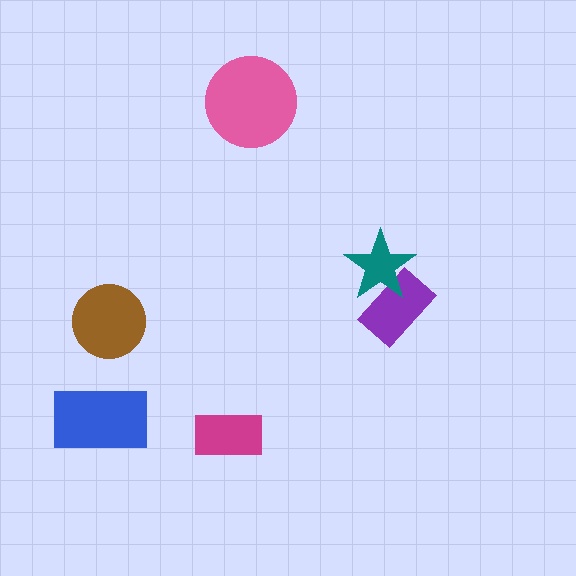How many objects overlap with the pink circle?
0 objects overlap with the pink circle.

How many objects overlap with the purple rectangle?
1 object overlaps with the purple rectangle.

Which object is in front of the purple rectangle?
The teal star is in front of the purple rectangle.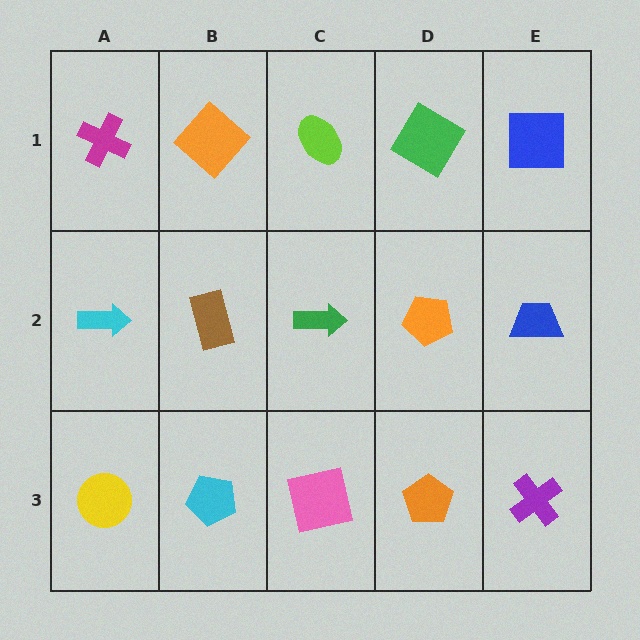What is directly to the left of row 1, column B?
A magenta cross.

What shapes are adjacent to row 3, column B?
A brown rectangle (row 2, column B), a yellow circle (row 3, column A), a pink square (row 3, column C).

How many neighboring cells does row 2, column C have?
4.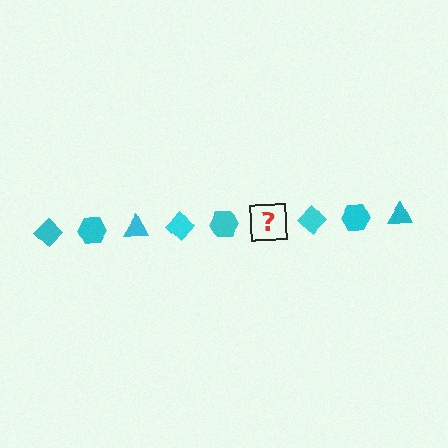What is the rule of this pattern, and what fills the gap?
The rule is that the pattern cycles through diamond, hexagon, triangle shapes in cyan. The gap should be filled with a cyan triangle.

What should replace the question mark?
The question mark should be replaced with a cyan triangle.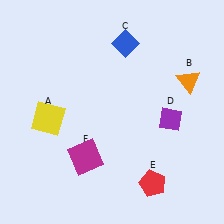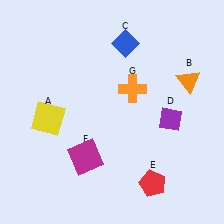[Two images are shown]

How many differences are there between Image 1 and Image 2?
There is 1 difference between the two images.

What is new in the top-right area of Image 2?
An orange cross (G) was added in the top-right area of Image 2.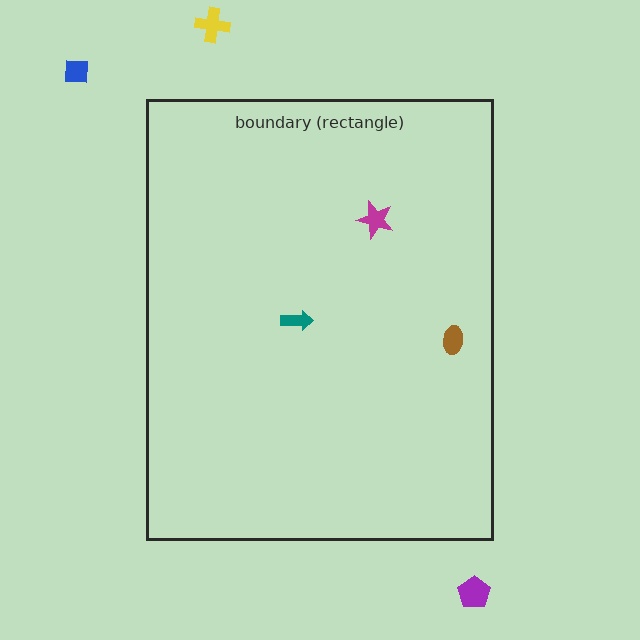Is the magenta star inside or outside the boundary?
Inside.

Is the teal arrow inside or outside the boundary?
Inside.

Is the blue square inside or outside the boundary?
Outside.